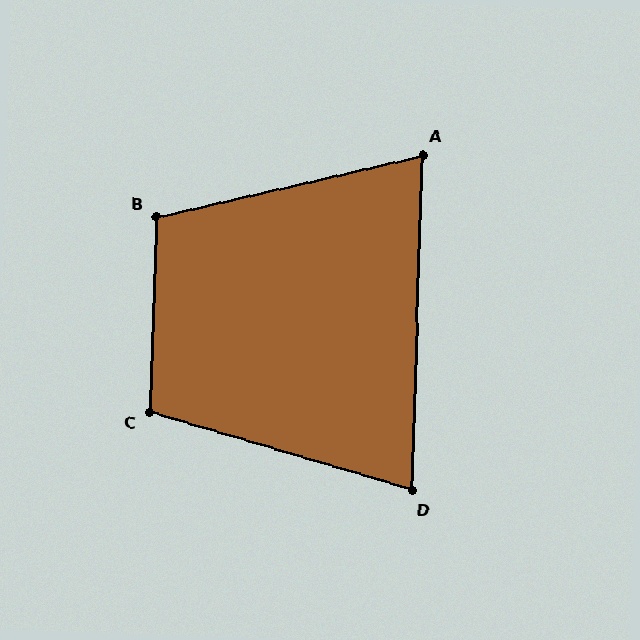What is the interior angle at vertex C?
Approximately 105 degrees (obtuse).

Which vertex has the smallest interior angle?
D, at approximately 75 degrees.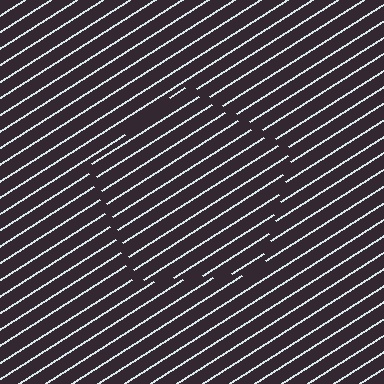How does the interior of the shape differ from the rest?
The interior of the shape contains the same grating, shifted by half a period — the contour is defined by the phase discontinuity where line-ends from the inner and outer gratings abut.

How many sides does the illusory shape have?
5 sides — the line-ends trace a pentagon.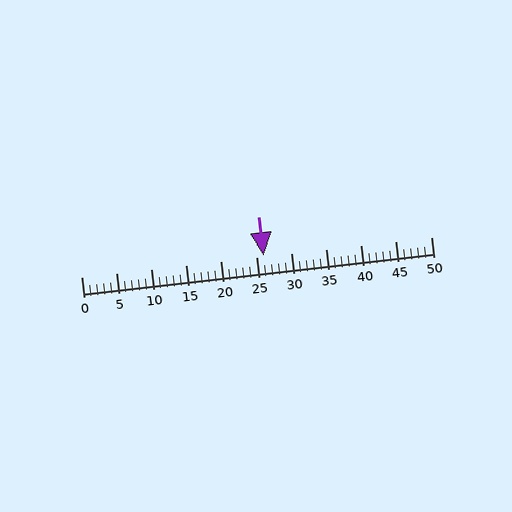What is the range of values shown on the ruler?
The ruler shows values from 0 to 50.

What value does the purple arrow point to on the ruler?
The purple arrow points to approximately 26.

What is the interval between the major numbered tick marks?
The major tick marks are spaced 5 units apart.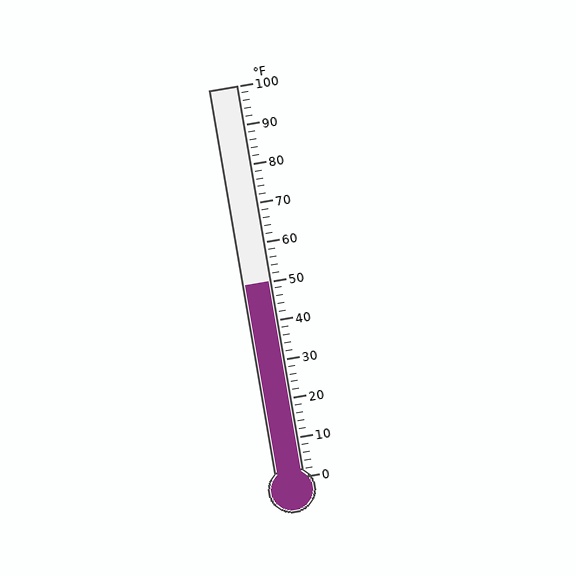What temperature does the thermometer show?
The thermometer shows approximately 50°F.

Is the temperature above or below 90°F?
The temperature is below 90°F.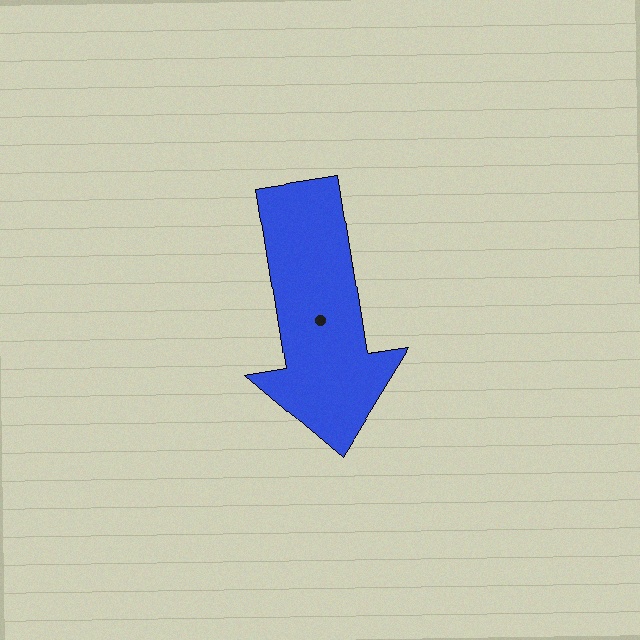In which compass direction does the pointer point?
South.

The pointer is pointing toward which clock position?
Roughly 6 o'clock.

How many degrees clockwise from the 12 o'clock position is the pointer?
Approximately 171 degrees.